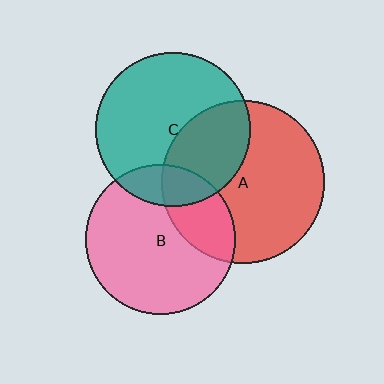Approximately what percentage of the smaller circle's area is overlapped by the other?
Approximately 25%.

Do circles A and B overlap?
Yes.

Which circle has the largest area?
Circle A (red).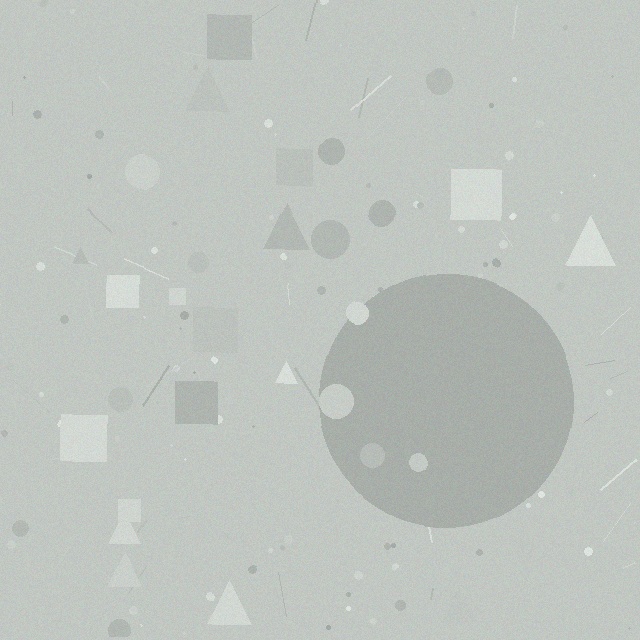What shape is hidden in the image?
A circle is hidden in the image.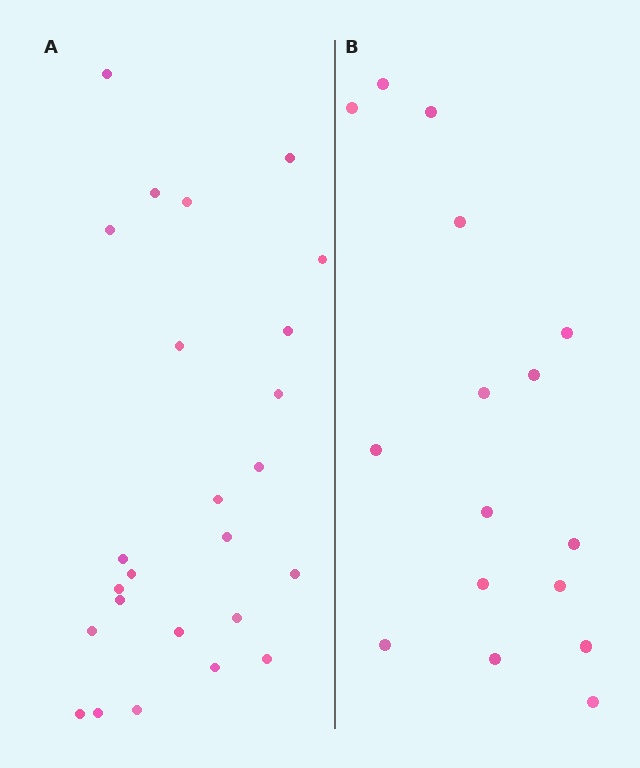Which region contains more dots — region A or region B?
Region A (the left region) has more dots.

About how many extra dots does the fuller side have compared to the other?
Region A has roughly 8 or so more dots than region B.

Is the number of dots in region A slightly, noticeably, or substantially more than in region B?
Region A has substantially more. The ratio is roughly 1.6 to 1.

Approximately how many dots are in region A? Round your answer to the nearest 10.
About 20 dots. (The exact count is 25, which rounds to 20.)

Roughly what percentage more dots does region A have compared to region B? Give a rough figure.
About 55% more.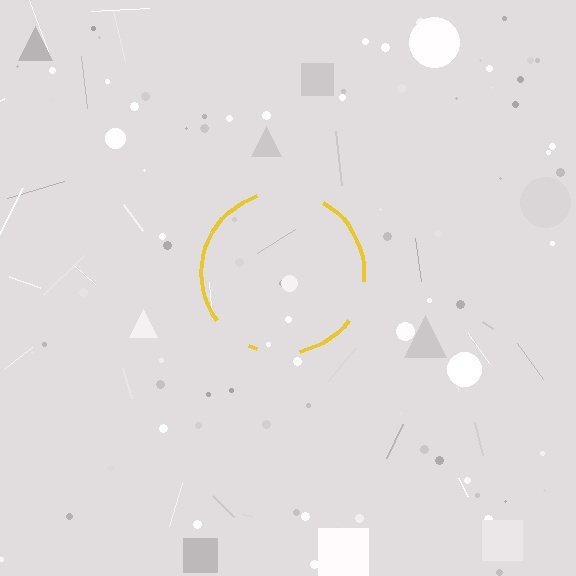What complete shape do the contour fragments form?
The contour fragments form a circle.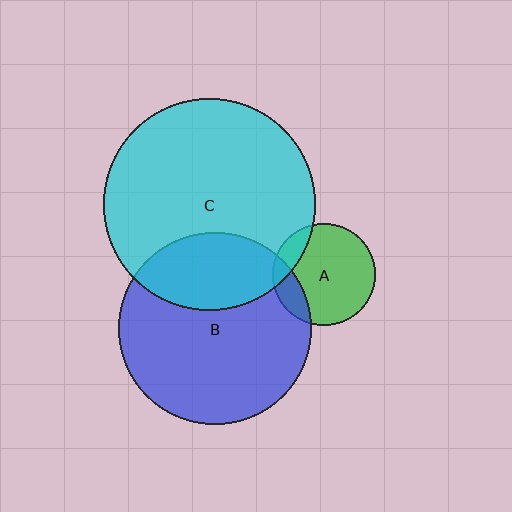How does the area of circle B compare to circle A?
Approximately 3.5 times.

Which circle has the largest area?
Circle C (cyan).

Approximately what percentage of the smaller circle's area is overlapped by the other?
Approximately 15%.